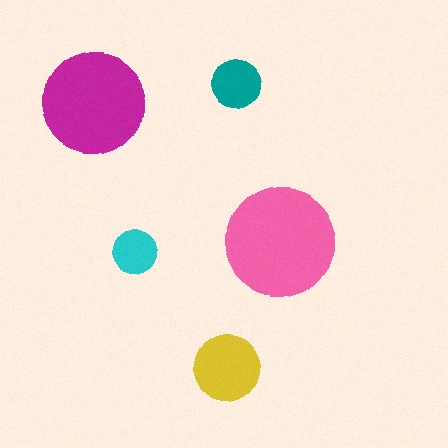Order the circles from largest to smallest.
the pink one, the magenta one, the yellow one, the teal one, the cyan one.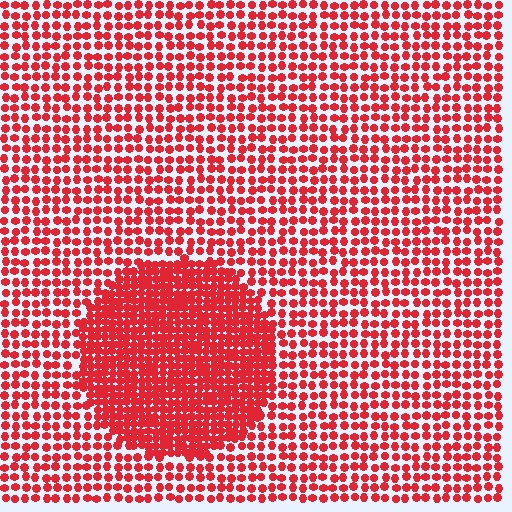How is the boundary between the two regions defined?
The boundary is defined by a change in element density (approximately 2.0x ratio). All elements are the same color, size, and shape.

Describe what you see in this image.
The image contains small red elements arranged at two different densities. A circle-shaped region is visible where the elements are more densely packed than the surrounding area.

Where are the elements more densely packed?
The elements are more densely packed inside the circle boundary.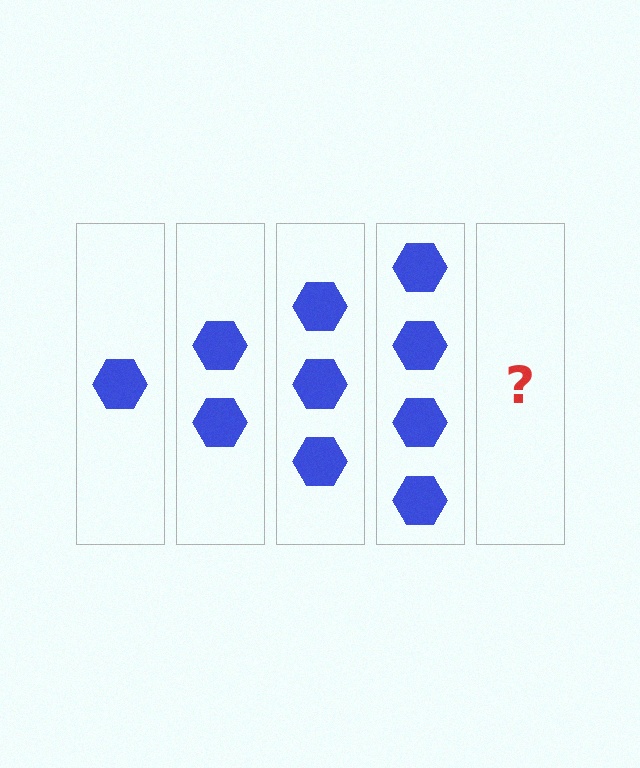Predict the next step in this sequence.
The next step is 5 hexagons.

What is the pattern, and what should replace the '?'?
The pattern is that each step adds one more hexagon. The '?' should be 5 hexagons.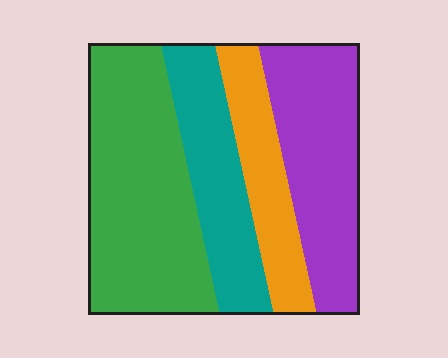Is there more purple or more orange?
Purple.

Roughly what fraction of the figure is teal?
Teal covers around 20% of the figure.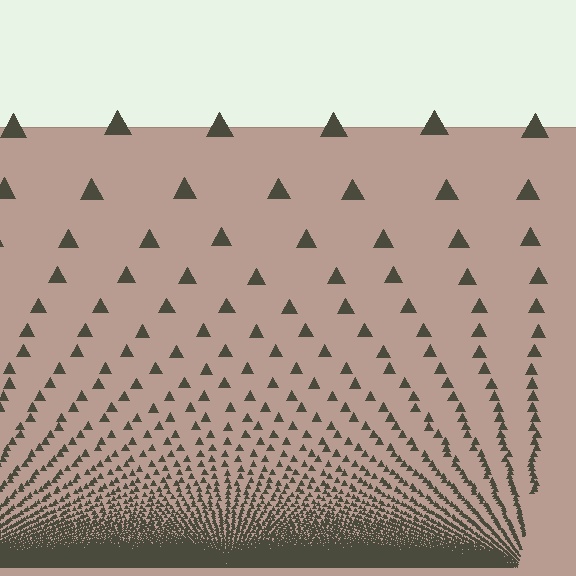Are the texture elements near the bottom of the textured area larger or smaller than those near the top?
Smaller. The gradient is inverted — elements near the bottom are smaller and denser.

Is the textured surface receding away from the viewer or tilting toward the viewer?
The surface appears to tilt toward the viewer. Texture elements get larger and sparser toward the top.